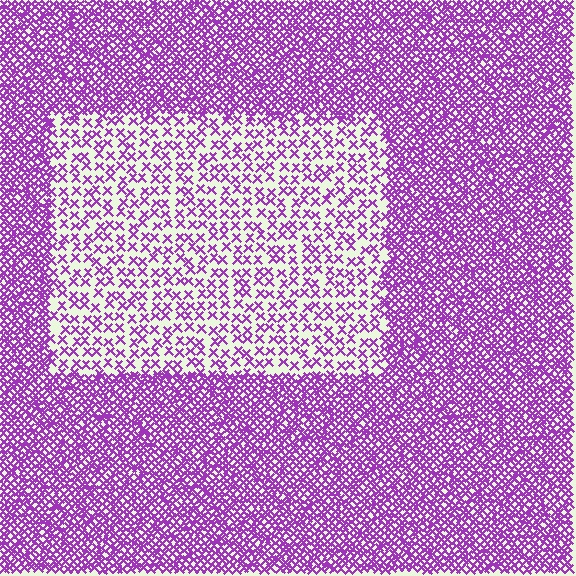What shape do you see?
I see a rectangle.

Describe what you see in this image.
The image contains small purple elements arranged at two different densities. A rectangle-shaped region is visible where the elements are less densely packed than the surrounding area.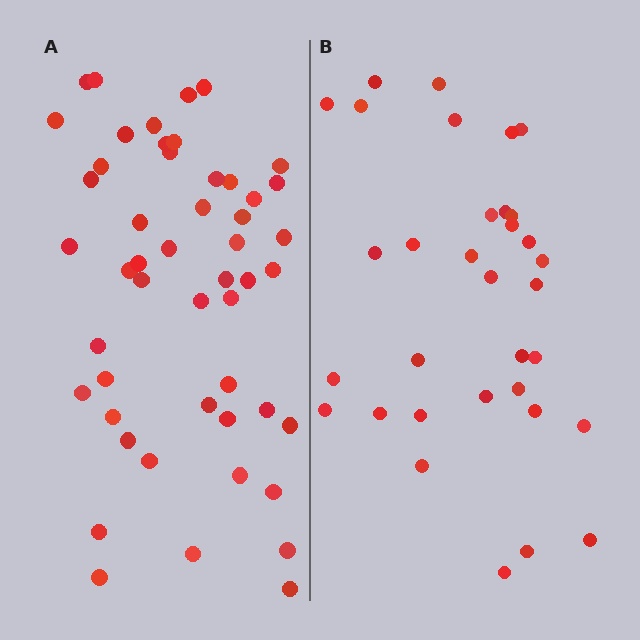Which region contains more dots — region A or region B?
Region A (the left region) has more dots.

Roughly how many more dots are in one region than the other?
Region A has approximately 15 more dots than region B.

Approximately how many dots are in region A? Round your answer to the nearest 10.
About 50 dots.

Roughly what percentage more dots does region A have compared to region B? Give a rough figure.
About 50% more.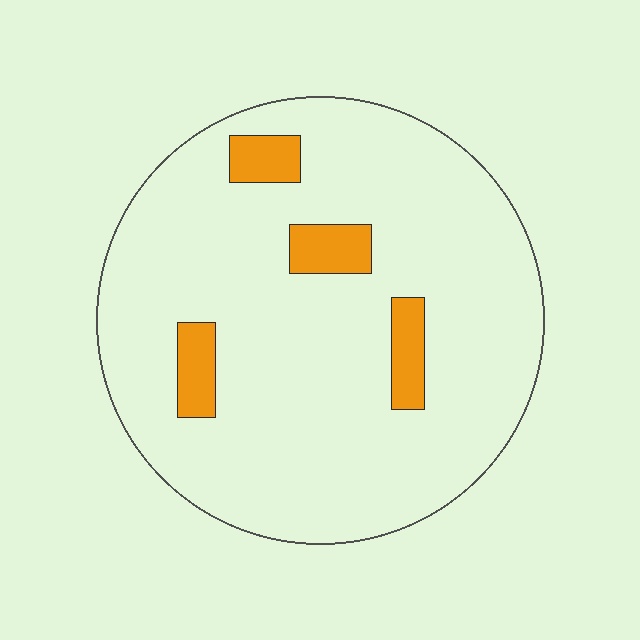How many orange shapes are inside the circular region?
4.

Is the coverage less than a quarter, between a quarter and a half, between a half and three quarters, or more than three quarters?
Less than a quarter.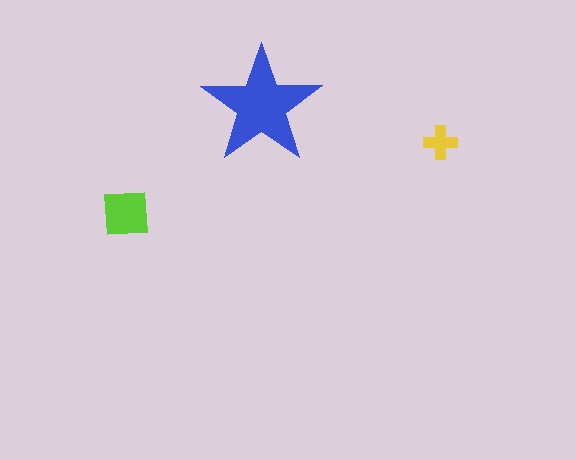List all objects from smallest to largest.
The yellow cross, the lime square, the blue star.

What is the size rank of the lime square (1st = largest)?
2nd.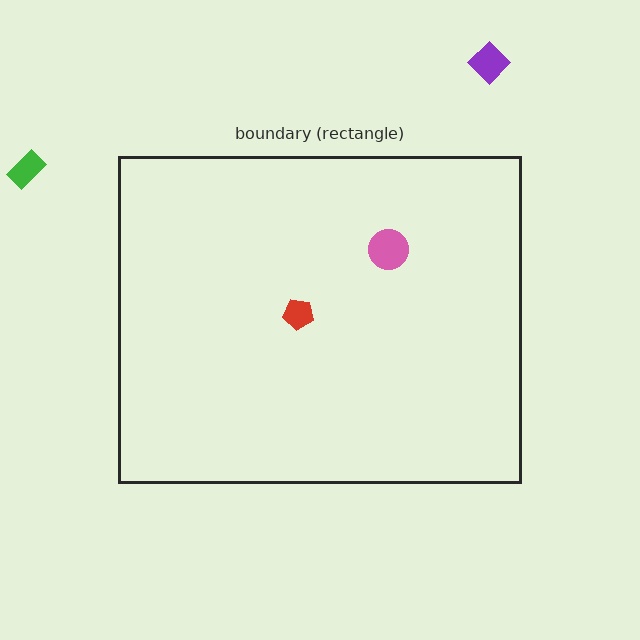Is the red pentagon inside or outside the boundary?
Inside.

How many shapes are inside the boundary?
2 inside, 2 outside.